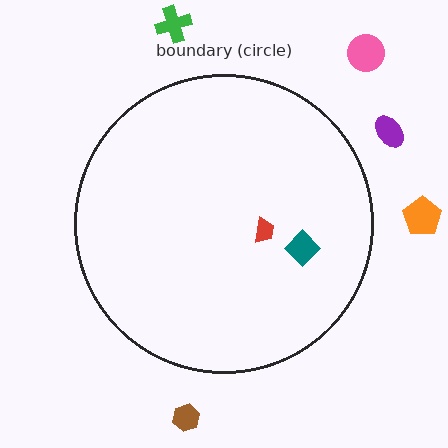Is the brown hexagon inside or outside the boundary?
Outside.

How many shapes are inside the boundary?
2 inside, 5 outside.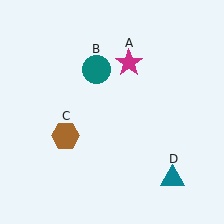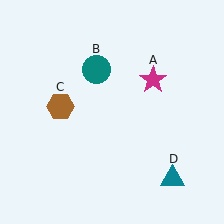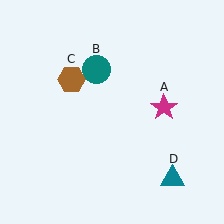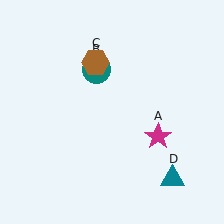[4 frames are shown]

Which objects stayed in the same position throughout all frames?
Teal circle (object B) and teal triangle (object D) remained stationary.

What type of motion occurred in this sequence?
The magenta star (object A), brown hexagon (object C) rotated clockwise around the center of the scene.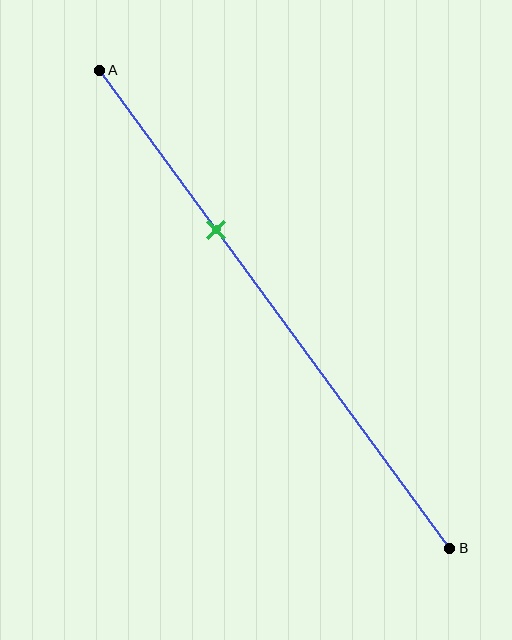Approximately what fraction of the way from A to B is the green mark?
The green mark is approximately 35% of the way from A to B.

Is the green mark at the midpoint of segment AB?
No, the mark is at about 35% from A, not at the 50% midpoint.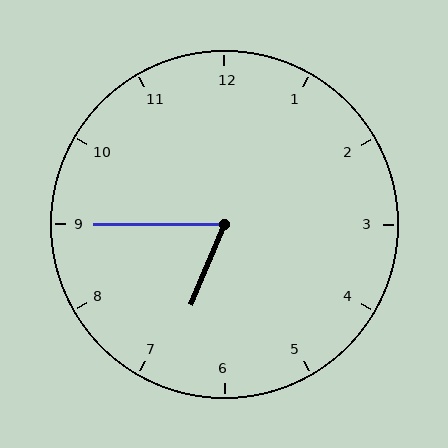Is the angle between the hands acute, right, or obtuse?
It is acute.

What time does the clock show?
6:45.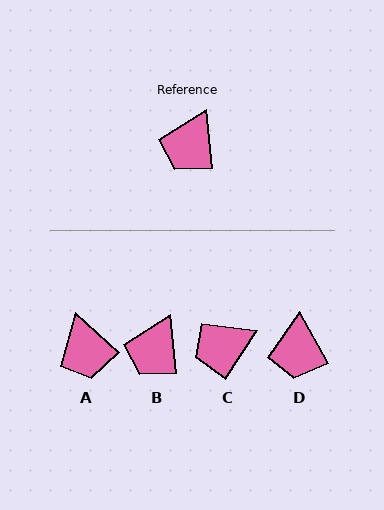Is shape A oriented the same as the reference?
No, it is off by about 42 degrees.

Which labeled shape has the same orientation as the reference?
B.